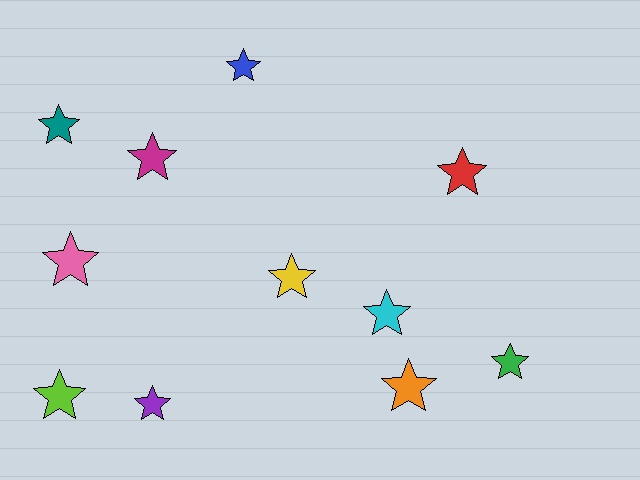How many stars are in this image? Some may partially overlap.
There are 11 stars.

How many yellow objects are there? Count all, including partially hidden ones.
There is 1 yellow object.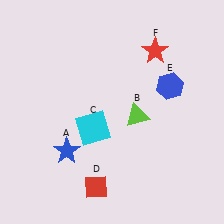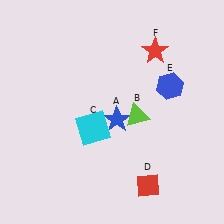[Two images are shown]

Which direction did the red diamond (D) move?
The red diamond (D) moved right.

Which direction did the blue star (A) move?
The blue star (A) moved right.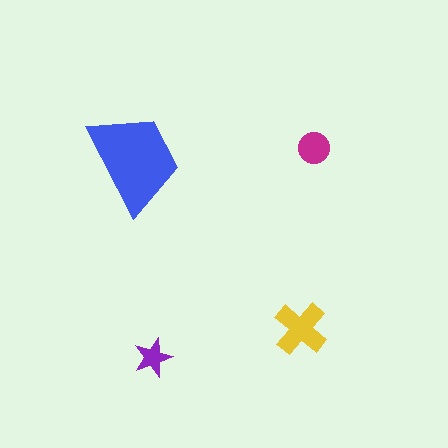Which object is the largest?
The blue trapezoid.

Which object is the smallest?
The purple star.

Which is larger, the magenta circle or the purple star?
The magenta circle.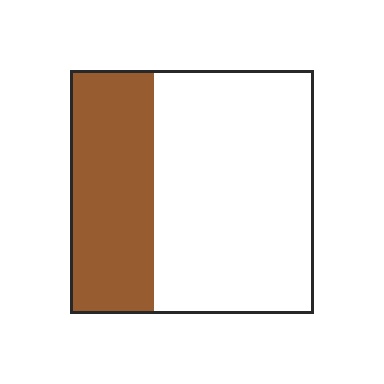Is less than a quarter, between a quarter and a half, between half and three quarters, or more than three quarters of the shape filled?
Between a quarter and a half.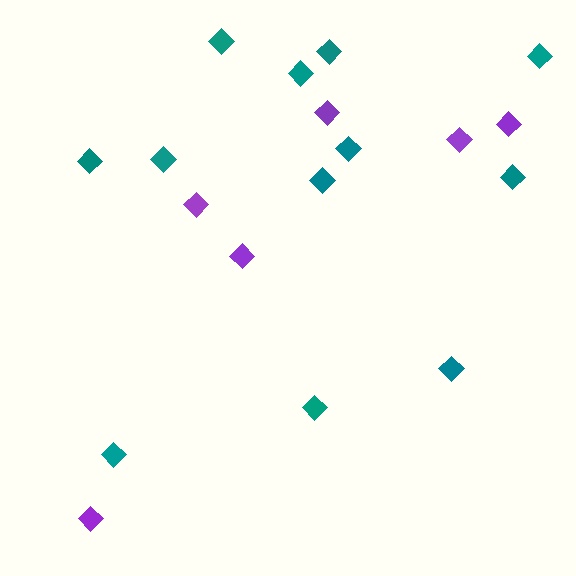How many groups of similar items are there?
There are 2 groups: one group of teal diamonds (12) and one group of purple diamonds (6).